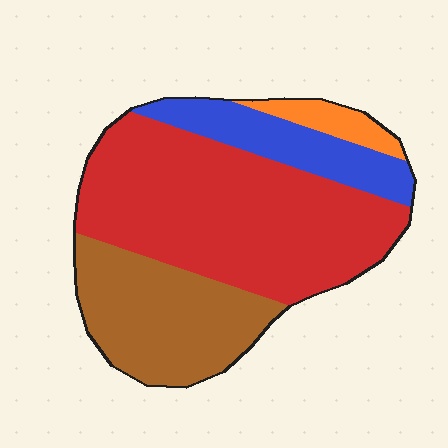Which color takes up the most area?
Red, at roughly 55%.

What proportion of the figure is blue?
Blue takes up about one sixth (1/6) of the figure.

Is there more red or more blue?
Red.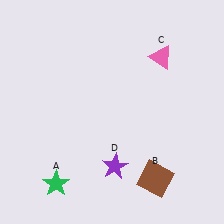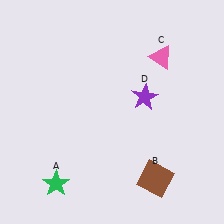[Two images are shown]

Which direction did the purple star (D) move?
The purple star (D) moved up.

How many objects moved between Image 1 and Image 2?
1 object moved between the two images.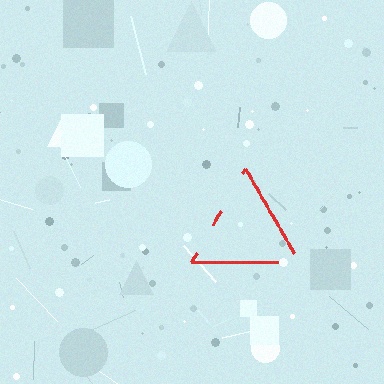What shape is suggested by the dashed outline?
The dashed outline suggests a triangle.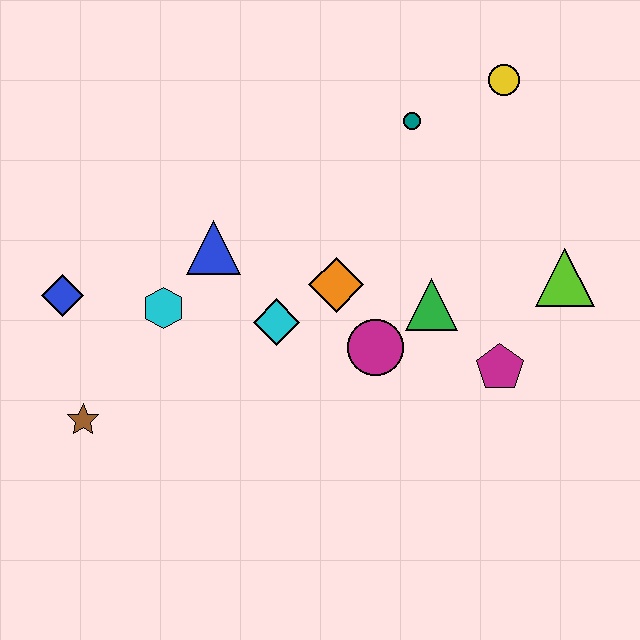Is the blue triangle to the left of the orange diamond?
Yes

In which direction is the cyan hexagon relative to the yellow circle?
The cyan hexagon is to the left of the yellow circle.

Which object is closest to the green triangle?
The magenta circle is closest to the green triangle.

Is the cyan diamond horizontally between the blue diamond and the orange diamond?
Yes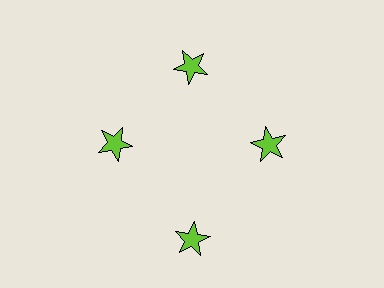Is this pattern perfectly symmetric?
No. The 4 lime stars are arranged in a ring, but one element near the 6 o'clock position is pushed outward from the center, breaking the 4-fold rotational symmetry.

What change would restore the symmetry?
The symmetry would be restored by moving it inward, back onto the ring so that all 4 stars sit at equal angles and equal distance from the center.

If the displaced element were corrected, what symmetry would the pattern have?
It would have 4-fold rotational symmetry — the pattern would map onto itself every 90 degrees.